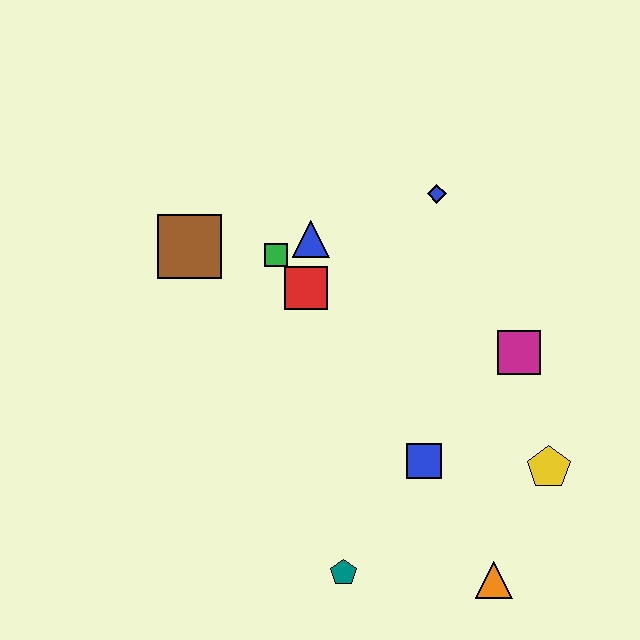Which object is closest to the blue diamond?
The blue triangle is closest to the blue diamond.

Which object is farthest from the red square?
The orange triangle is farthest from the red square.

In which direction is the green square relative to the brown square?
The green square is to the right of the brown square.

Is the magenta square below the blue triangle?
Yes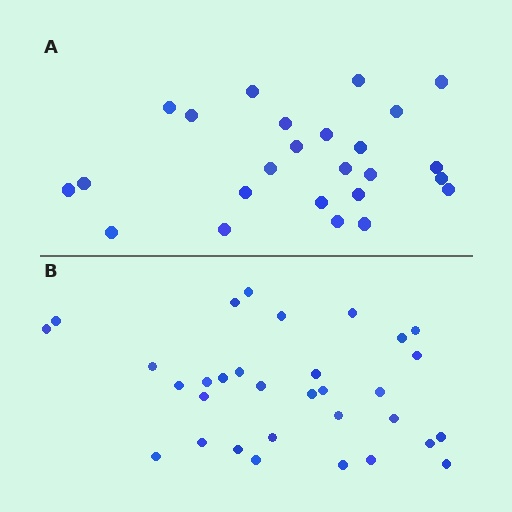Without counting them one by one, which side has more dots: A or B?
Region B (the bottom region) has more dots.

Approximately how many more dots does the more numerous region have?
Region B has roughly 8 or so more dots than region A.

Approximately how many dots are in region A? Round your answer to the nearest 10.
About 20 dots. (The exact count is 25, which rounds to 20.)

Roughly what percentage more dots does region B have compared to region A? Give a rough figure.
About 30% more.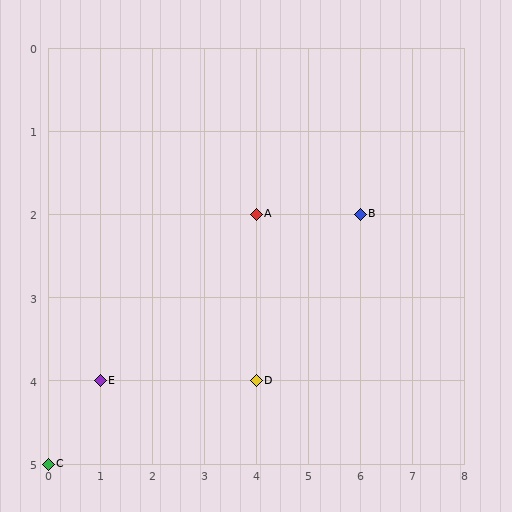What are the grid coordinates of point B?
Point B is at grid coordinates (6, 2).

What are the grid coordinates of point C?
Point C is at grid coordinates (0, 5).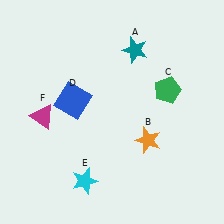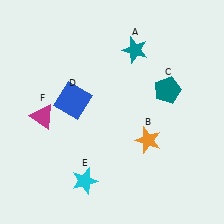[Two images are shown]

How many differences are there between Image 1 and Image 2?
There is 1 difference between the two images.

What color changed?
The pentagon (C) changed from green in Image 1 to teal in Image 2.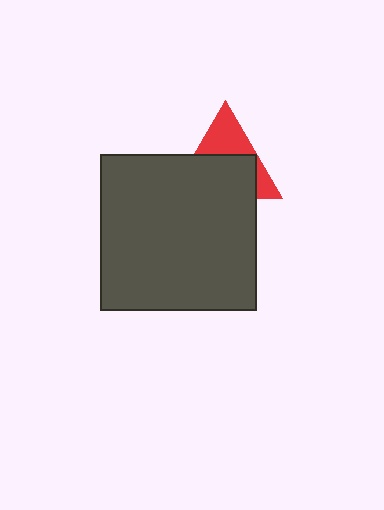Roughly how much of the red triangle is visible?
A small part of it is visible (roughly 39%).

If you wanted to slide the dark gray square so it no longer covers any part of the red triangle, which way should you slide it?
Slide it down — that is the most direct way to separate the two shapes.